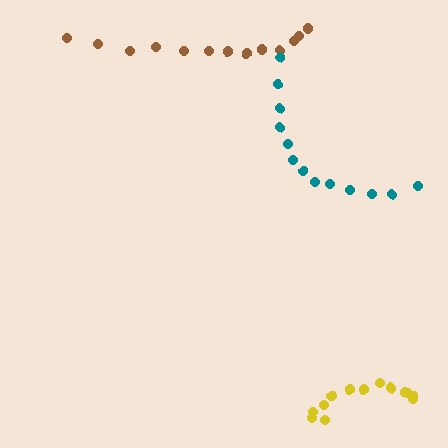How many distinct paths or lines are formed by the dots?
There are 3 distinct paths.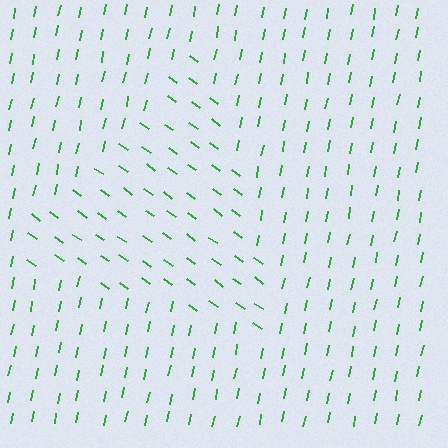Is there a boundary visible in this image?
Yes, there is a texture boundary formed by a change in line orientation.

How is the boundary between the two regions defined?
The boundary is defined purely by a change in line orientation (approximately 66 degrees difference). All lines are the same color and thickness.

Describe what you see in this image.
The image is filled with small green line segments. A triangle region in the image has lines oriented differently from the surrounding lines, creating a visible texture boundary.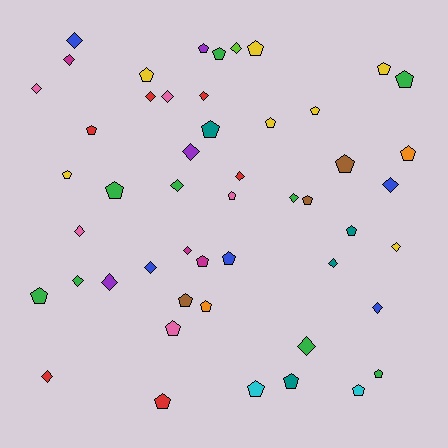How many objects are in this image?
There are 50 objects.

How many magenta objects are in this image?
There are 3 magenta objects.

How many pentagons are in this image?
There are 28 pentagons.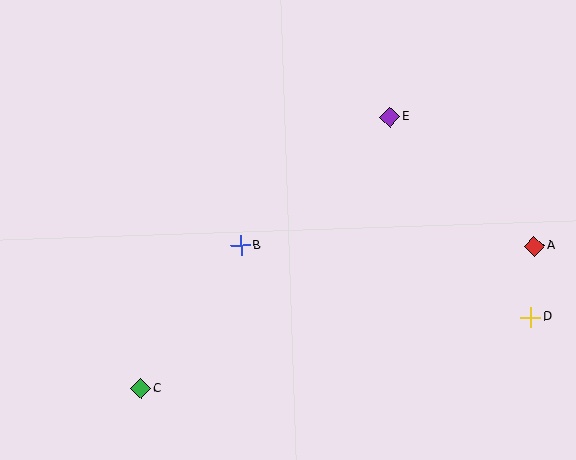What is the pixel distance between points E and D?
The distance between E and D is 245 pixels.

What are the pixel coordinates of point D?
Point D is at (531, 317).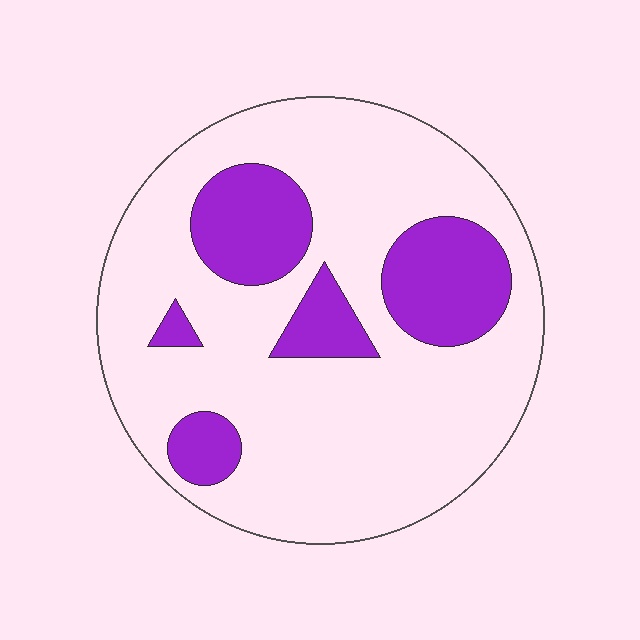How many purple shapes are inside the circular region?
5.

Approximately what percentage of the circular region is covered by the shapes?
Approximately 25%.